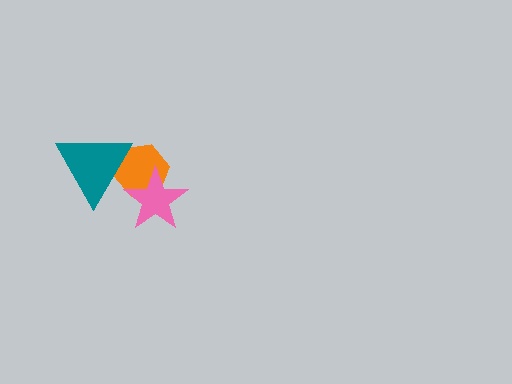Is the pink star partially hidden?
No, no other shape covers it.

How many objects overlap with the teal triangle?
1 object overlaps with the teal triangle.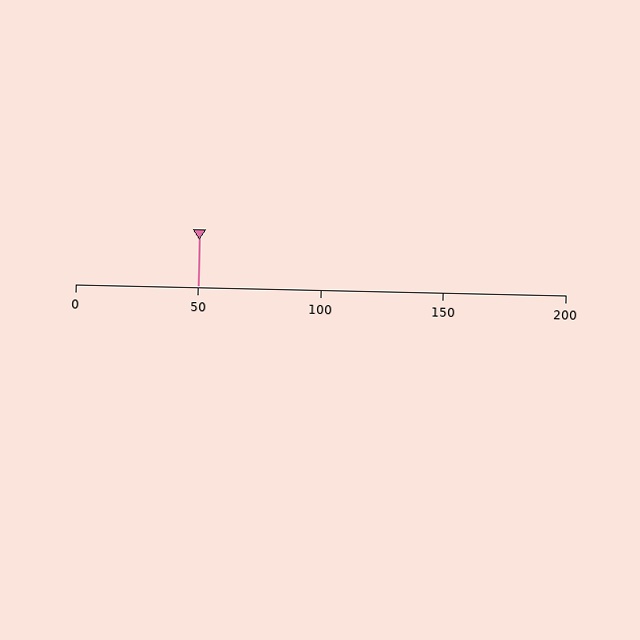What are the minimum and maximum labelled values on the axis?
The axis runs from 0 to 200.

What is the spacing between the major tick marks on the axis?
The major ticks are spaced 50 apart.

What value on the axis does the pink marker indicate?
The marker indicates approximately 50.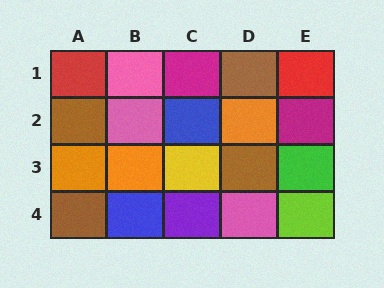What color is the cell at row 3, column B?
Orange.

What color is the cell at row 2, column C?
Blue.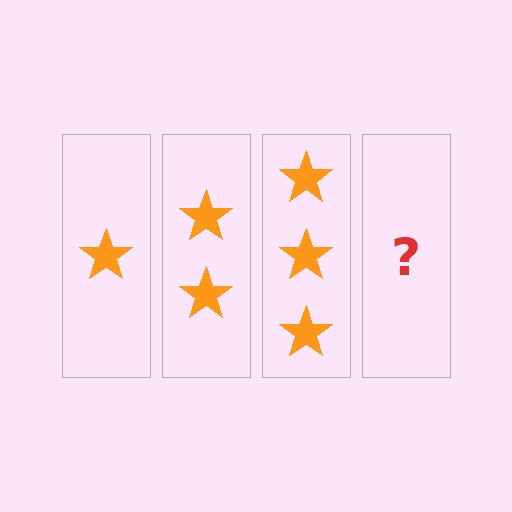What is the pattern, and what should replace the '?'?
The pattern is that each step adds one more star. The '?' should be 4 stars.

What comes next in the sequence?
The next element should be 4 stars.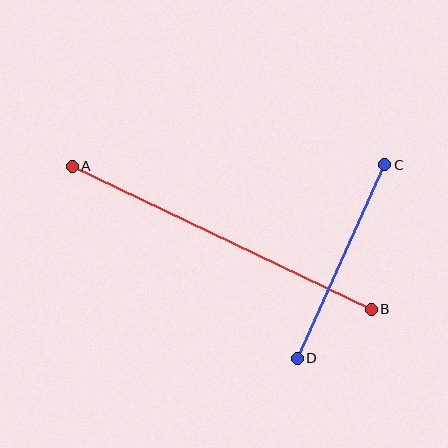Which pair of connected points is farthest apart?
Points A and B are farthest apart.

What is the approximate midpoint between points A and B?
The midpoint is at approximately (222, 238) pixels.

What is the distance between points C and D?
The distance is approximately 212 pixels.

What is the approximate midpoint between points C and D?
The midpoint is at approximately (341, 261) pixels.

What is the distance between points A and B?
The distance is approximately 331 pixels.